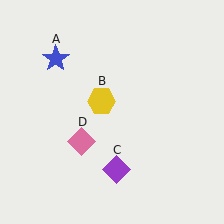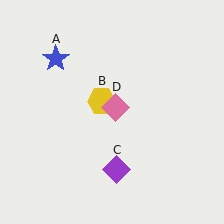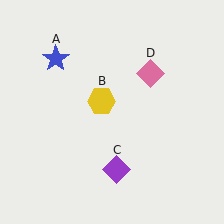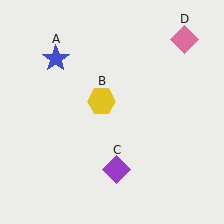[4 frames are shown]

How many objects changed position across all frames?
1 object changed position: pink diamond (object D).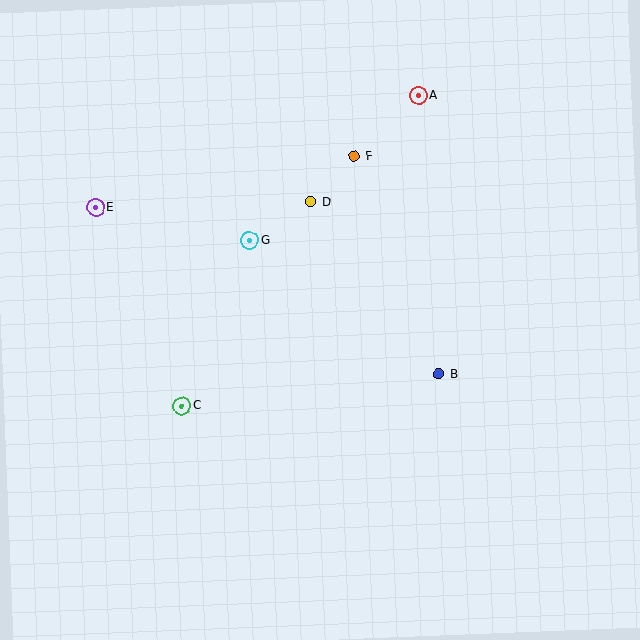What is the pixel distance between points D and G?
The distance between D and G is 73 pixels.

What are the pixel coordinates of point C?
Point C is at (182, 406).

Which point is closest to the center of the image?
Point G at (250, 241) is closest to the center.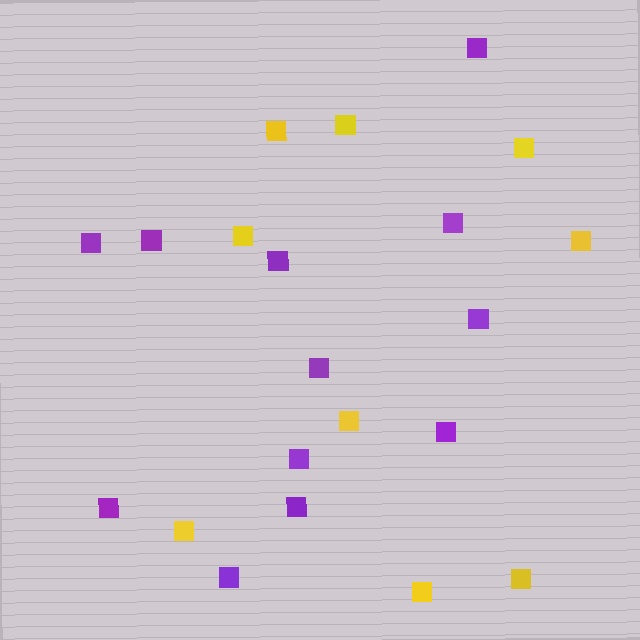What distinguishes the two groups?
There are 2 groups: one group of yellow squares (9) and one group of purple squares (12).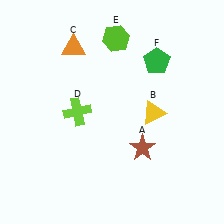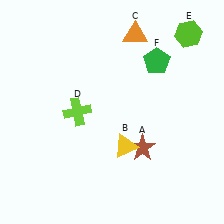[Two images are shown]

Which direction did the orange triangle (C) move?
The orange triangle (C) moved right.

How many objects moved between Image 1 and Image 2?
3 objects moved between the two images.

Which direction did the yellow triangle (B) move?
The yellow triangle (B) moved down.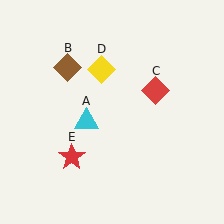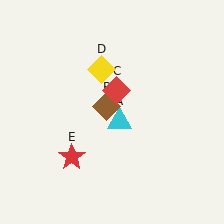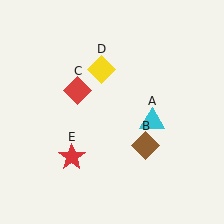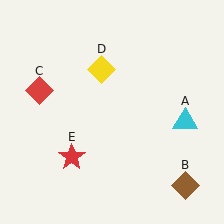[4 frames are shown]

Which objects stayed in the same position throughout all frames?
Yellow diamond (object D) and red star (object E) remained stationary.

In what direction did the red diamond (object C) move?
The red diamond (object C) moved left.